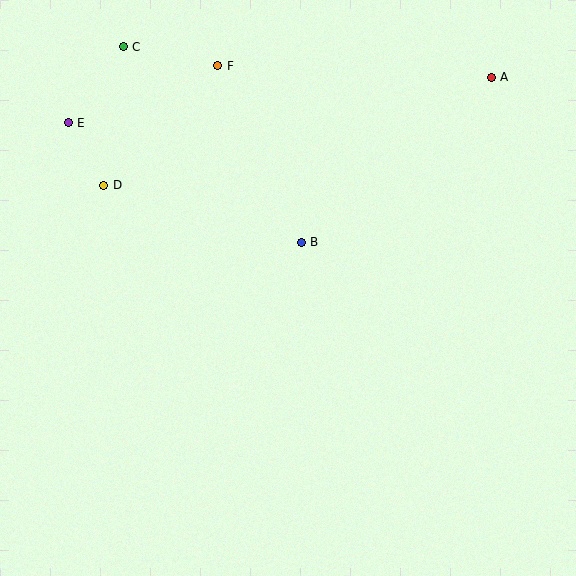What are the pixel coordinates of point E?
Point E is at (68, 123).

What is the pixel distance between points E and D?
The distance between E and D is 72 pixels.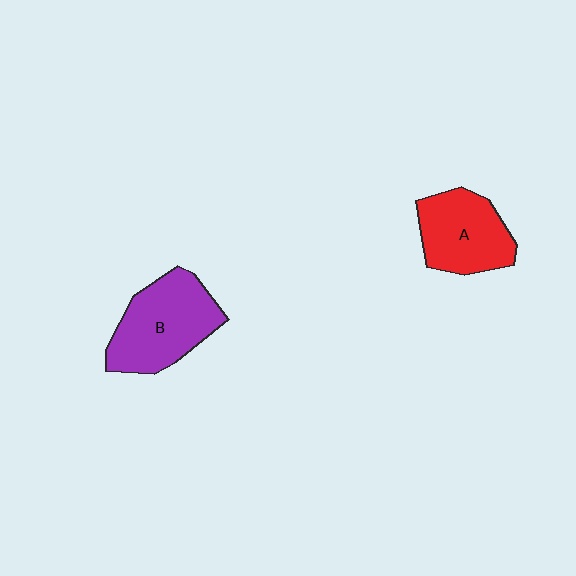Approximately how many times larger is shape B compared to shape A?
Approximately 1.2 times.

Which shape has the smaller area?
Shape A (red).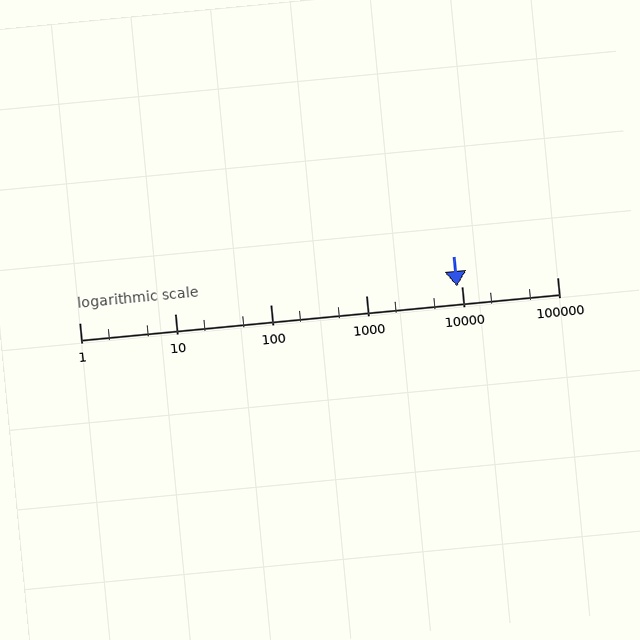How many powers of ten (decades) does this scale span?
The scale spans 5 decades, from 1 to 100000.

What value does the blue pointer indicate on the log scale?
The pointer indicates approximately 8900.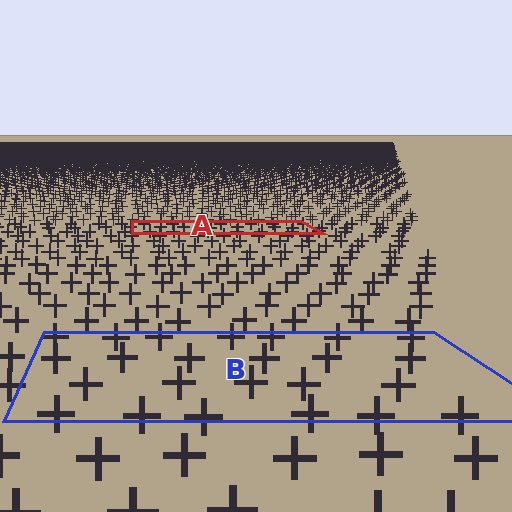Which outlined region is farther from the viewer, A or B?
Region A is farther from the viewer — the texture elements inside it appear smaller and more densely packed.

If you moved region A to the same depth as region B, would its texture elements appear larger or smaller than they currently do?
They would appear larger. At a closer depth, the same texture elements are projected at a bigger on-screen size.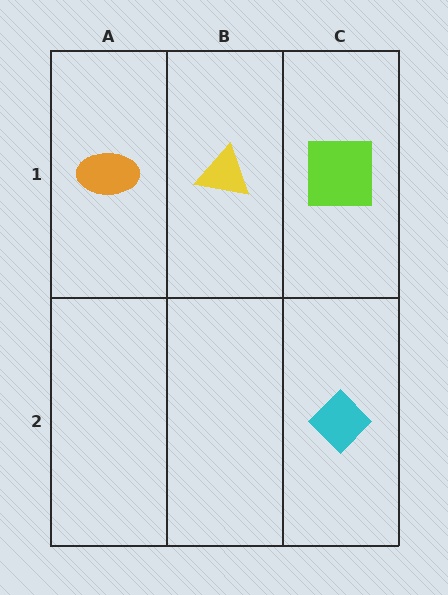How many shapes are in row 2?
1 shape.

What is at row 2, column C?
A cyan diamond.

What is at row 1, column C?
A lime square.